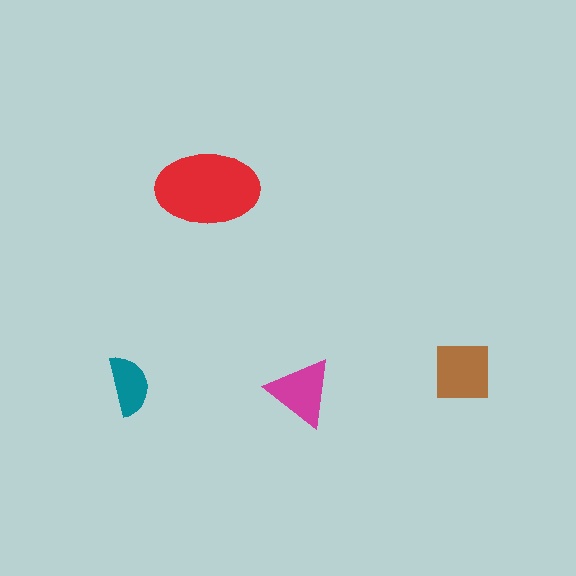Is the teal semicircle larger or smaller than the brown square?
Smaller.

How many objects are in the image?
There are 4 objects in the image.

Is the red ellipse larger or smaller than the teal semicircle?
Larger.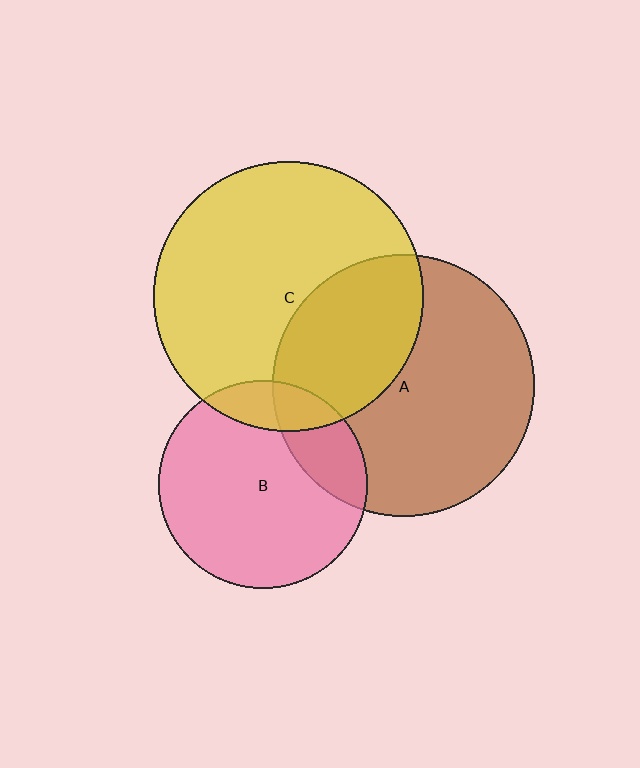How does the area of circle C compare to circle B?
Approximately 1.7 times.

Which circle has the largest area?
Circle C (yellow).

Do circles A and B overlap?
Yes.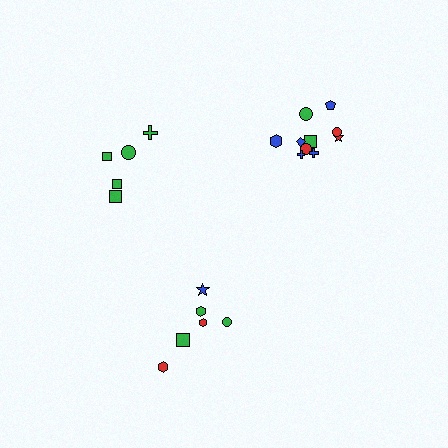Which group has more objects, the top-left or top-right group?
The top-right group.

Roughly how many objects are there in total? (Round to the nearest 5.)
Roughly 20 objects in total.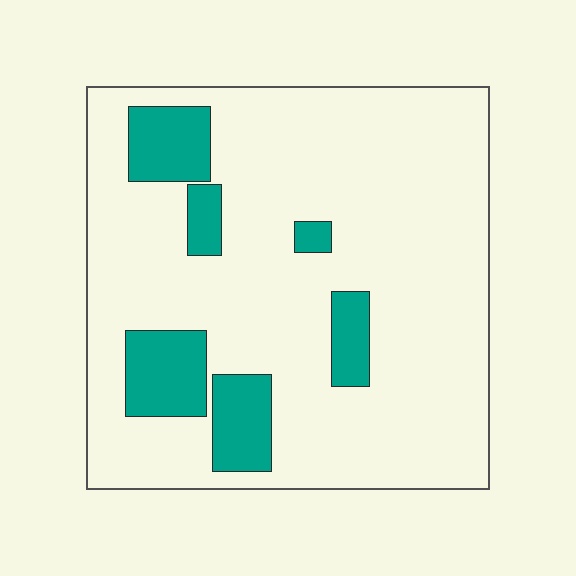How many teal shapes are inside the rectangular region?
6.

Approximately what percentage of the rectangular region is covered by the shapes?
Approximately 15%.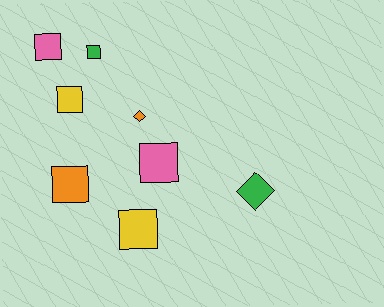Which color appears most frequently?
Yellow, with 2 objects.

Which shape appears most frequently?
Square, with 6 objects.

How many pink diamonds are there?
There are no pink diamonds.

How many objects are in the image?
There are 8 objects.